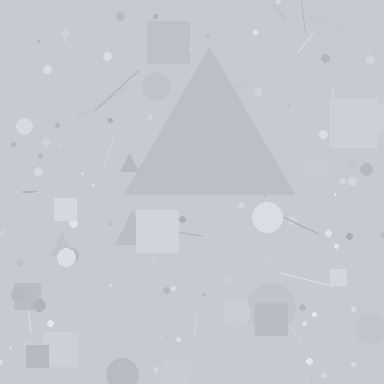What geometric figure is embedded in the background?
A triangle is embedded in the background.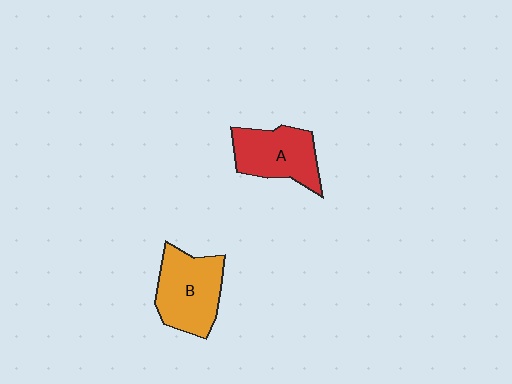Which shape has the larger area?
Shape B (orange).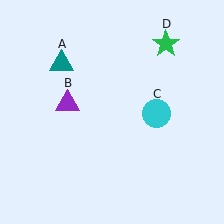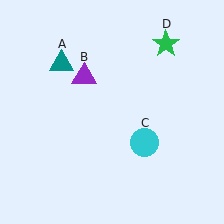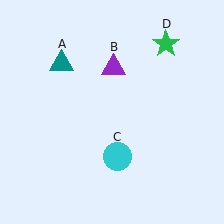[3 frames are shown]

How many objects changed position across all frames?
2 objects changed position: purple triangle (object B), cyan circle (object C).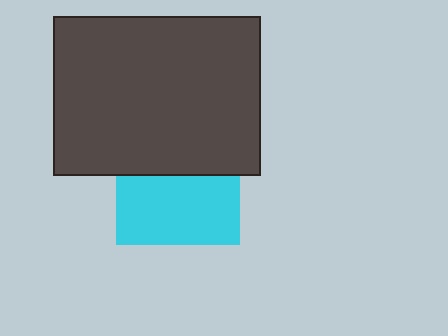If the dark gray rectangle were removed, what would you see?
You would see the complete cyan square.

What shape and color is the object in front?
The object in front is a dark gray rectangle.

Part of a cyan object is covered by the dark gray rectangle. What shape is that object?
It is a square.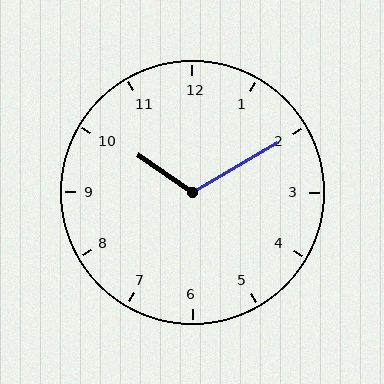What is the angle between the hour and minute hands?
Approximately 115 degrees.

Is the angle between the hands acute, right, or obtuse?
It is obtuse.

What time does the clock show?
10:10.